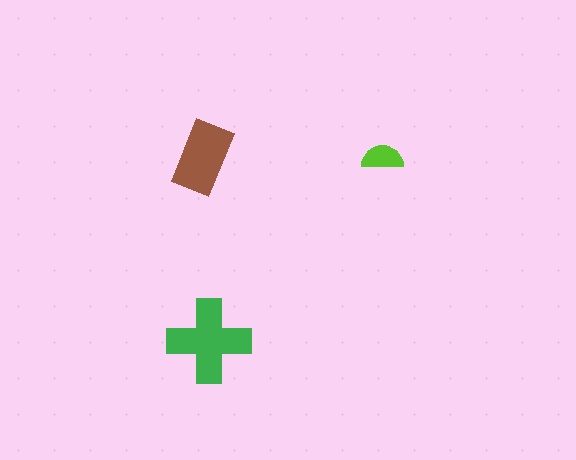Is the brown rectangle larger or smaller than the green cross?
Smaller.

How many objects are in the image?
There are 3 objects in the image.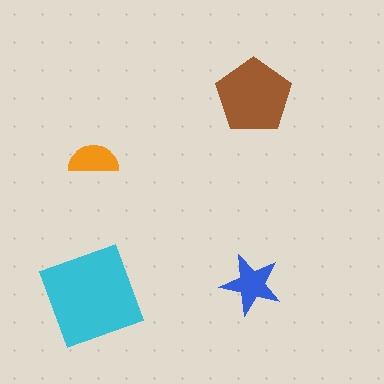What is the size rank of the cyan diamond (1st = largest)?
1st.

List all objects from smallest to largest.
The orange semicircle, the blue star, the brown pentagon, the cyan diamond.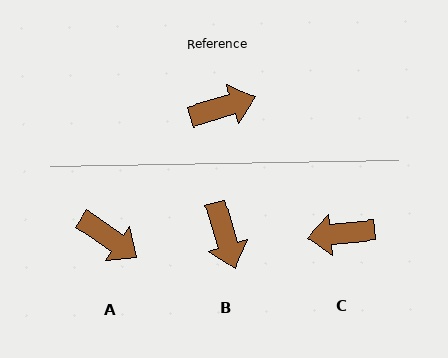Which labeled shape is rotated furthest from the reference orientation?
C, about 170 degrees away.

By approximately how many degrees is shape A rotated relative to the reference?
Approximately 51 degrees clockwise.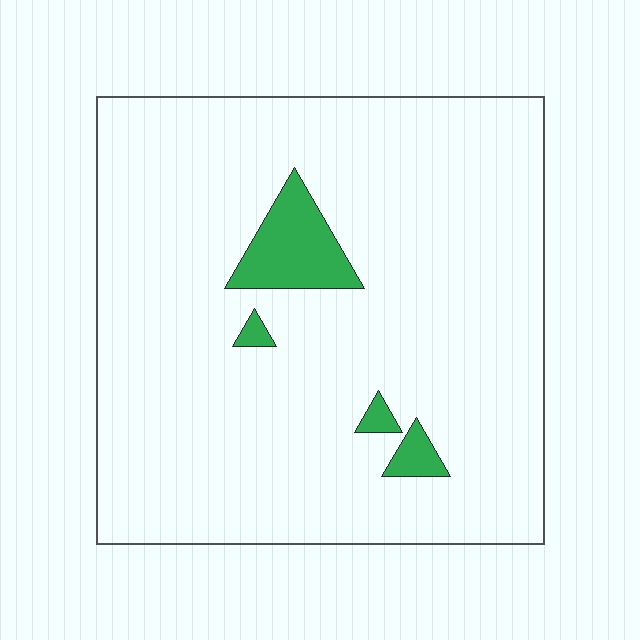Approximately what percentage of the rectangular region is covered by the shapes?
Approximately 5%.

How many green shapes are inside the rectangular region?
4.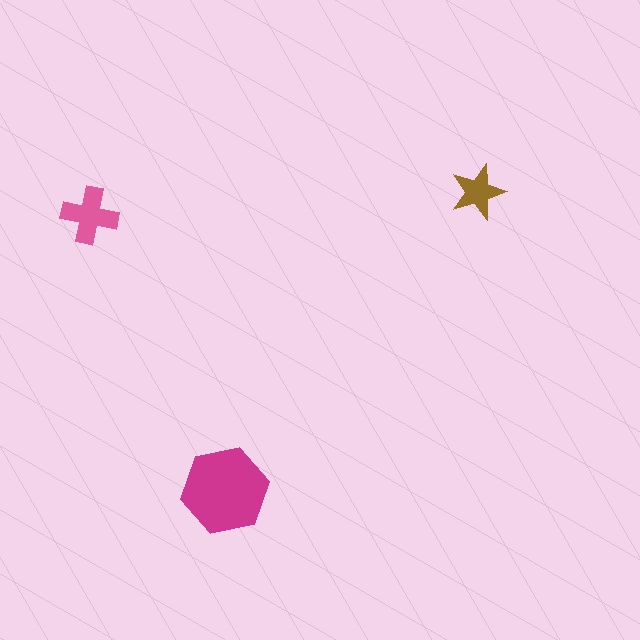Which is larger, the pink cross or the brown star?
The pink cross.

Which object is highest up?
The brown star is topmost.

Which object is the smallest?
The brown star.